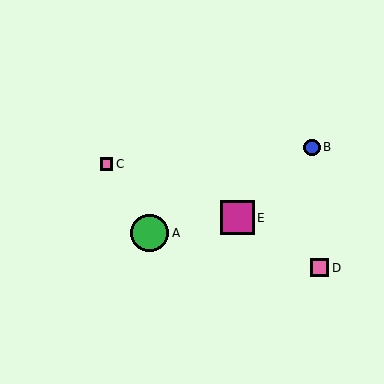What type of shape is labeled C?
Shape C is a pink square.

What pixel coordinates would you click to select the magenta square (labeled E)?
Click at (237, 218) to select the magenta square E.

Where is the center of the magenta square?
The center of the magenta square is at (237, 218).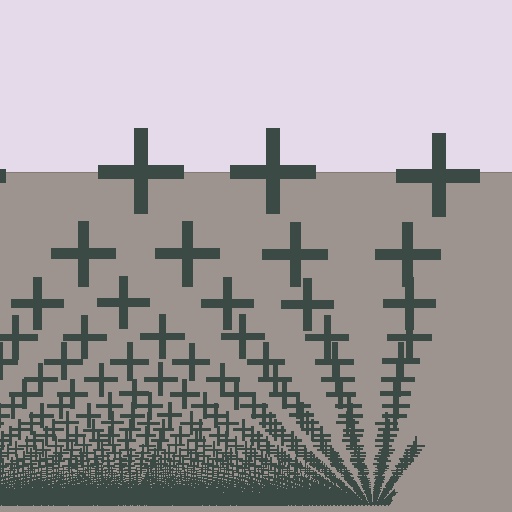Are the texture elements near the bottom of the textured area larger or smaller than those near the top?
Smaller. The gradient is inverted — elements near the bottom are smaller and denser.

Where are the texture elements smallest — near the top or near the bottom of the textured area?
Near the bottom.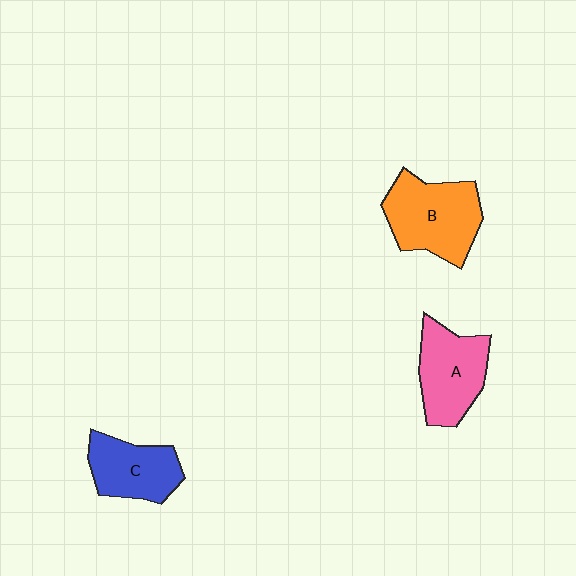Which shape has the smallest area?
Shape C (blue).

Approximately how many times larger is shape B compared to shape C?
Approximately 1.3 times.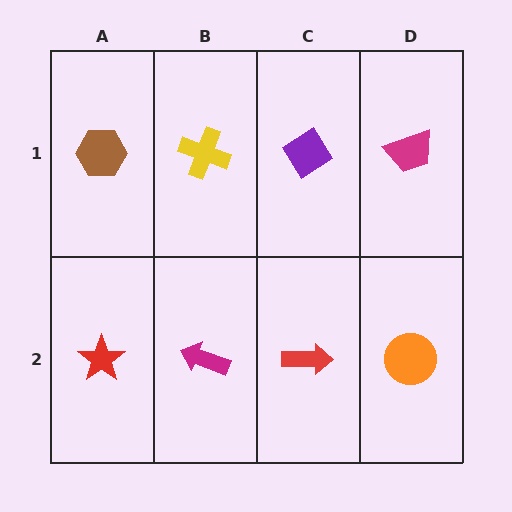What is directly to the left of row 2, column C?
A magenta arrow.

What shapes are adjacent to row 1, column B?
A magenta arrow (row 2, column B), a brown hexagon (row 1, column A), a purple diamond (row 1, column C).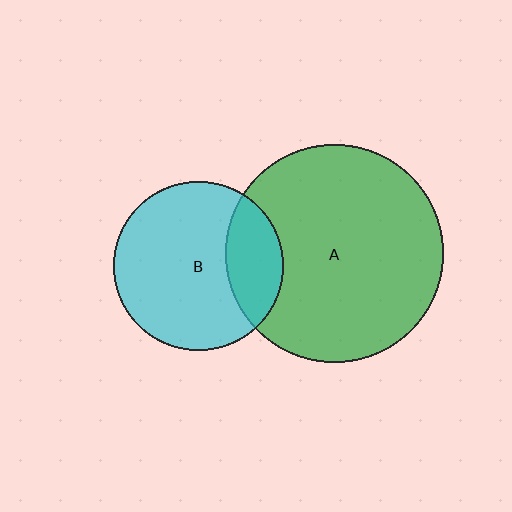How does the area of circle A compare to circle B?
Approximately 1.7 times.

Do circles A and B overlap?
Yes.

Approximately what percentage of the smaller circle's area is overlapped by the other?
Approximately 25%.